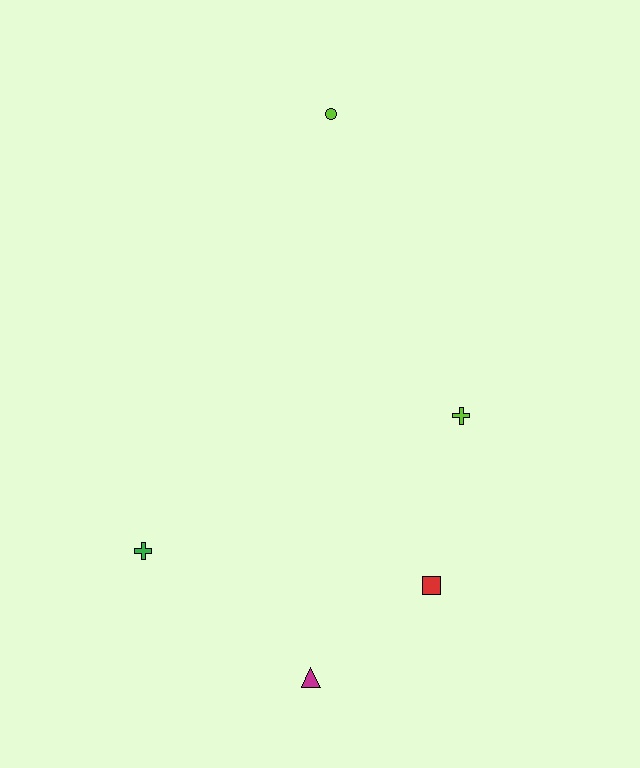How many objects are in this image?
There are 5 objects.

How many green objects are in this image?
There is 1 green object.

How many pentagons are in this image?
There are no pentagons.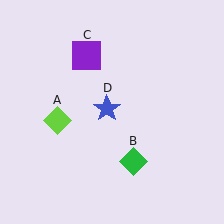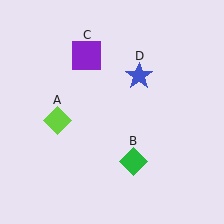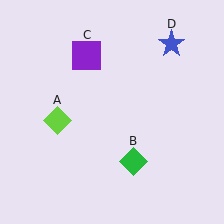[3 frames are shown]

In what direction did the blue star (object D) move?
The blue star (object D) moved up and to the right.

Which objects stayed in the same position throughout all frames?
Lime diamond (object A) and green diamond (object B) and purple square (object C) remained stationary.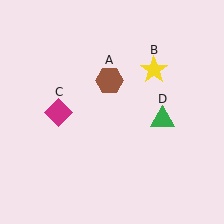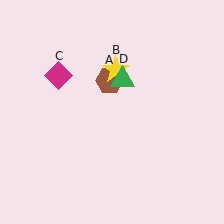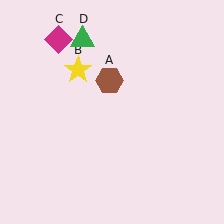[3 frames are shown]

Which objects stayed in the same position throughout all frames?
Brown hexagon (object A) remained stationary.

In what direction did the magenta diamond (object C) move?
The magenta diamond (object C) moved up.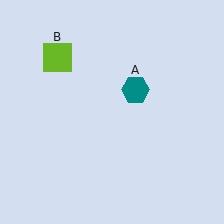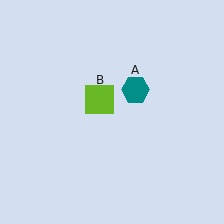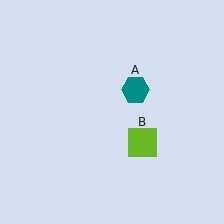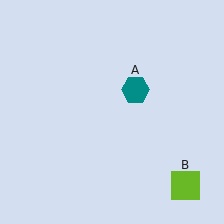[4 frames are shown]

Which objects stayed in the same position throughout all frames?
Teal hexagon (object A) remained stationary.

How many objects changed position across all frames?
1 object changed position: lime square (object B).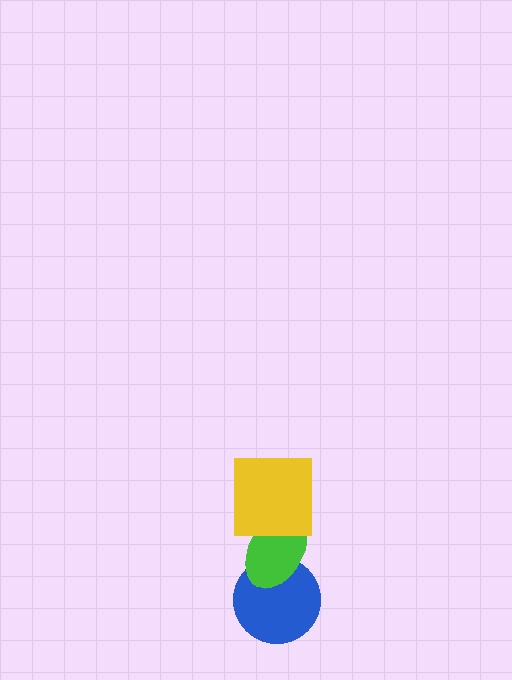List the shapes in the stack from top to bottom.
From top to bottom: the yellow square, the green ellipse, the blue circle.